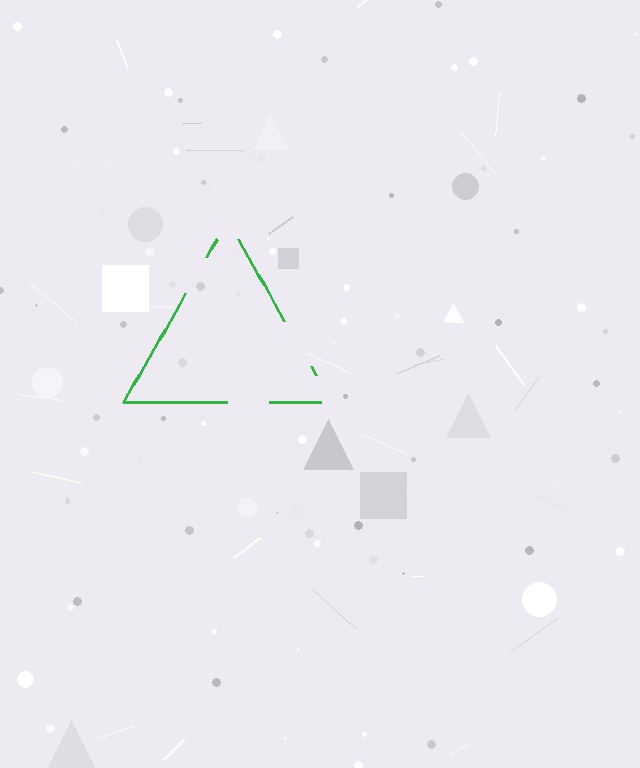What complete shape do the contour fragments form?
The contour fragments form a triangle.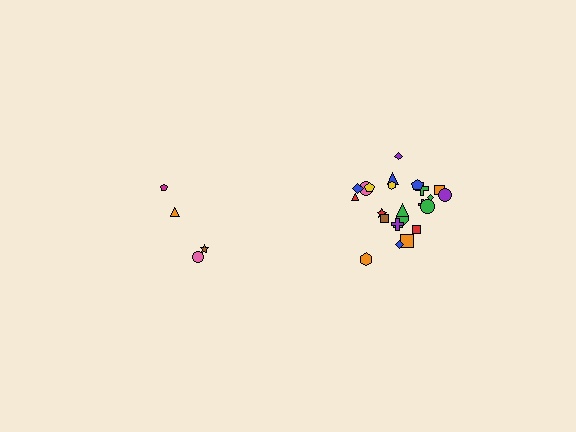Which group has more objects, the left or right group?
The right group.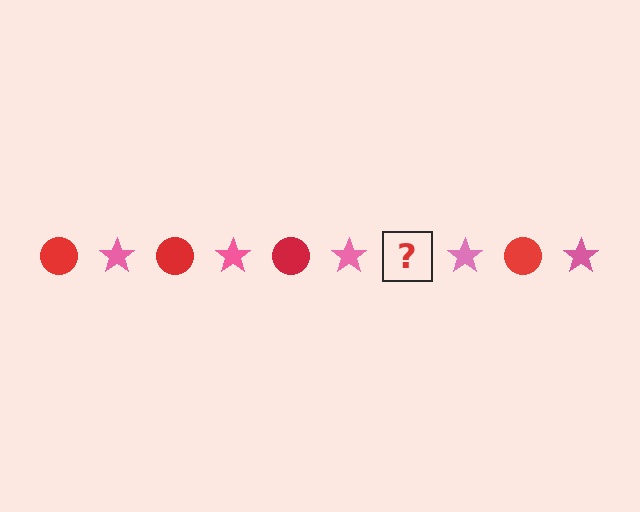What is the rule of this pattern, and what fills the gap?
The rule is that the pattern alternates between red circle and pink star. The gap should be filled with a red circle.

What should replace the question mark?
The question mark should be replaced with a red circle.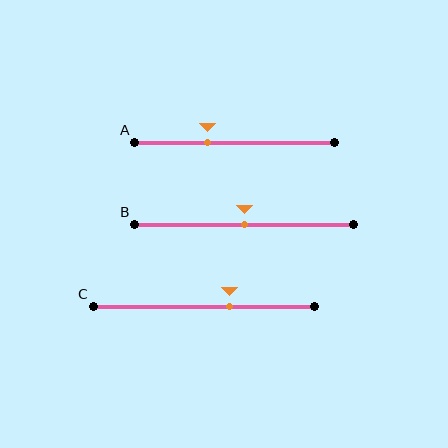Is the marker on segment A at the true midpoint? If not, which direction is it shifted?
No, the marker on segment A is shifted to the left by about 13% of the segment length.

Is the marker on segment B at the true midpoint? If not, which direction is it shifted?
Yes, the marker on segment B is at the true midpoint.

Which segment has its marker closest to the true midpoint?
Segment B has its marker closest to the true midpoint.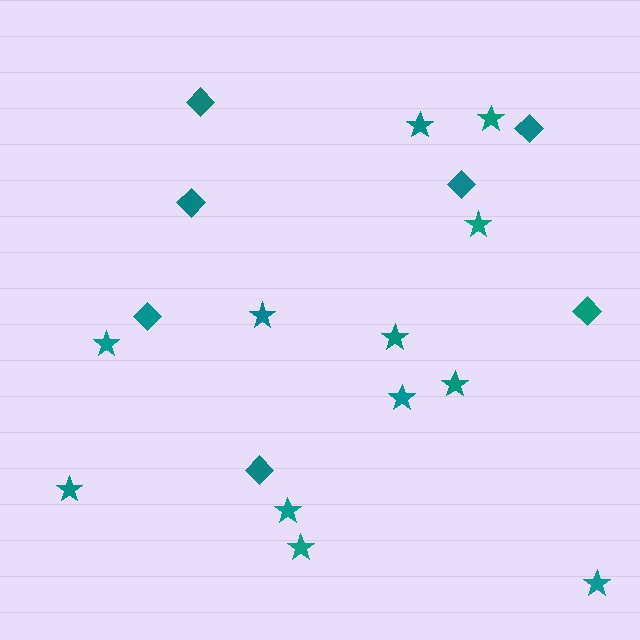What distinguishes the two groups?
There are 2 groups: one group of diamonds (7) and one group of stars (12).